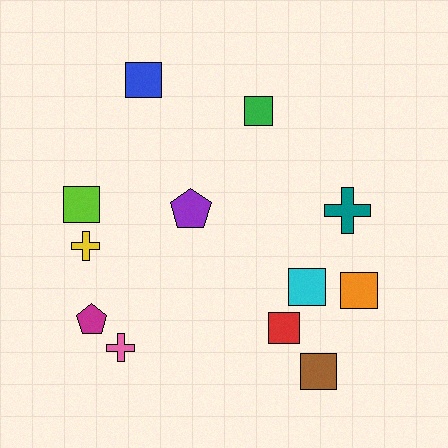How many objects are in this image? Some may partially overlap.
There are 12 objects.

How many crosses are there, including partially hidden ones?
There are 3 crosses.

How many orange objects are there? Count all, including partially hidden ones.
There is 1 orange object.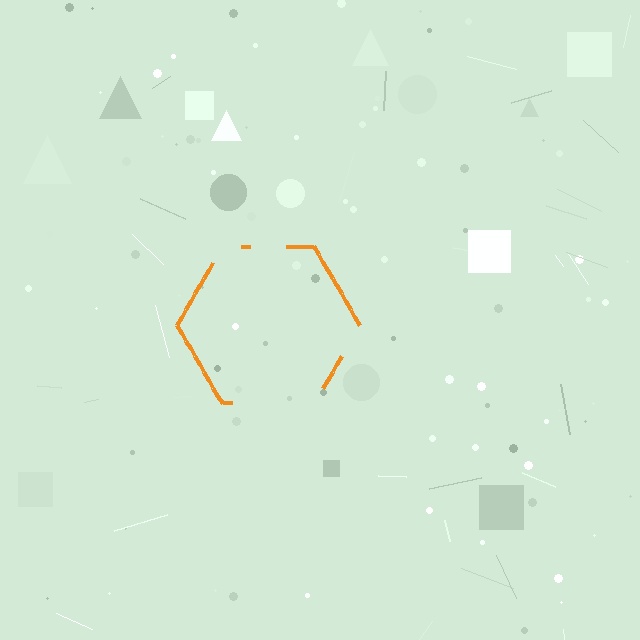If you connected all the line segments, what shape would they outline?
They would outline a hexagon.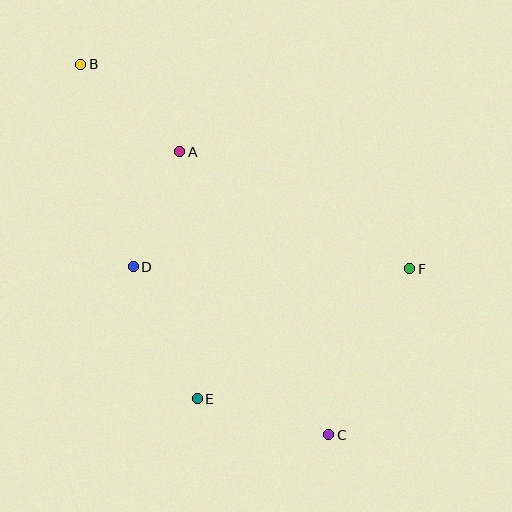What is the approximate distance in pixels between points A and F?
The distance between A and F is approximately 258 pixels.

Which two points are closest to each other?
Points A and D are closest to each other.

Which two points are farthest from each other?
Points B and C are farthest from each other.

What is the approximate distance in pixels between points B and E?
The distance between B and E is approximately 354 pixels.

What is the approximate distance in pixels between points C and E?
The distance between C and E is approximately 137 pixels.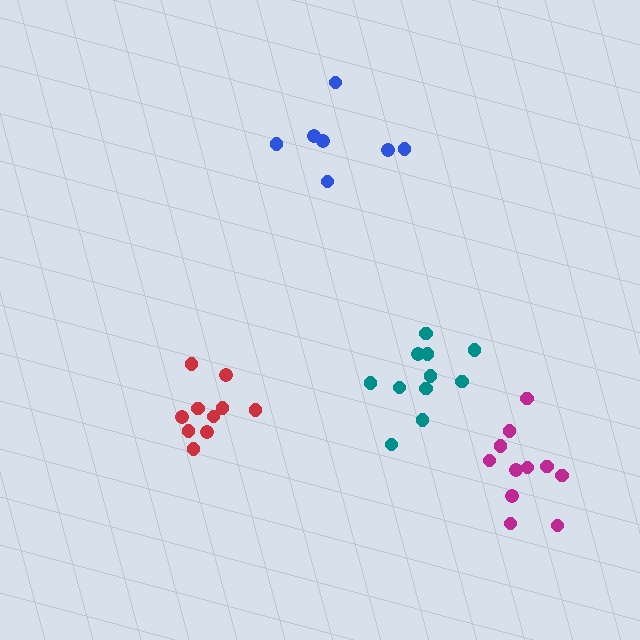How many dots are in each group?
Group 1: 7 dots, Group 2: 10 dots, Group 3: 11 dots, Group 4: 11 dots (39 total).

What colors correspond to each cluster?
The clusters are colored: blue, red, magenta, teal.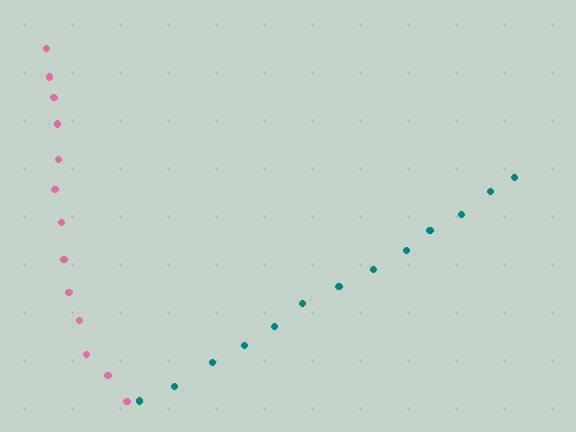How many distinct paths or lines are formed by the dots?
There are 2 distinct paths.